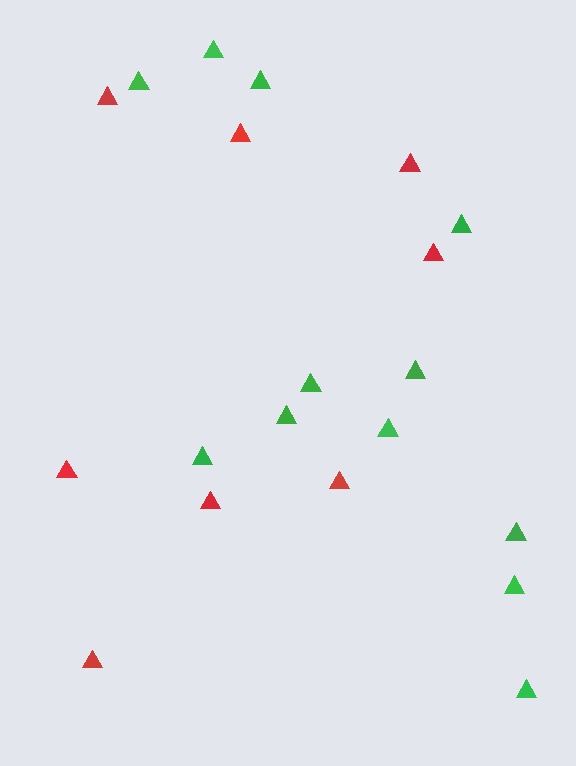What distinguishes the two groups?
There are 2 groups: one group of red triangles (8) and one group of green triangles (12).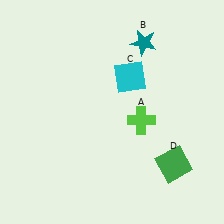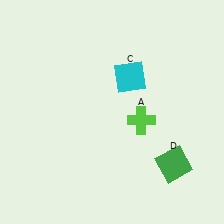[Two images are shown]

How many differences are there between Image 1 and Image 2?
There is 1 difference between the two images.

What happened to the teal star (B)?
The teal star (B) was removed in Image 2. It was in the top-right area of Image 1.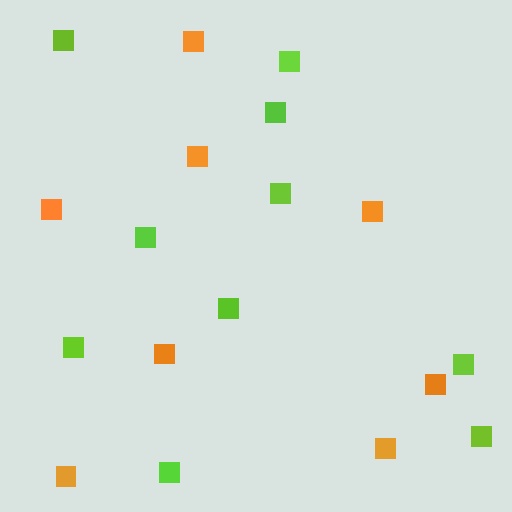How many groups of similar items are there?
There are 2 groups: one group of orange squares (8) and one group of lime squares (10).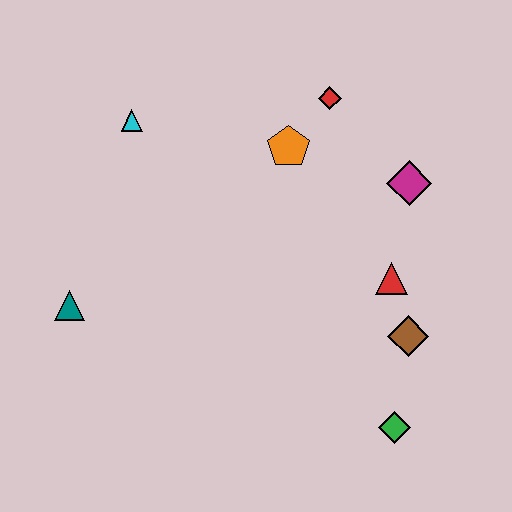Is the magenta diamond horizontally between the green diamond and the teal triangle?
No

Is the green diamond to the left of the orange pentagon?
No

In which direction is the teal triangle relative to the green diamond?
The teal triangle is to the left of the green diamond.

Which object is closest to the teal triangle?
The cyan triangle is closest to the teal triangle.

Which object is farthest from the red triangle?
The teal triangle is farthest from the red triangle.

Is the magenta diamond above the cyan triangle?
No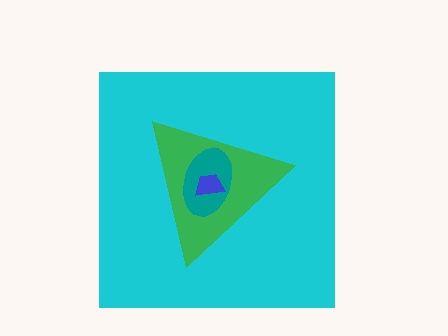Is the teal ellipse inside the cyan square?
Yes.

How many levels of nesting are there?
4.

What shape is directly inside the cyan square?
The green triangle.